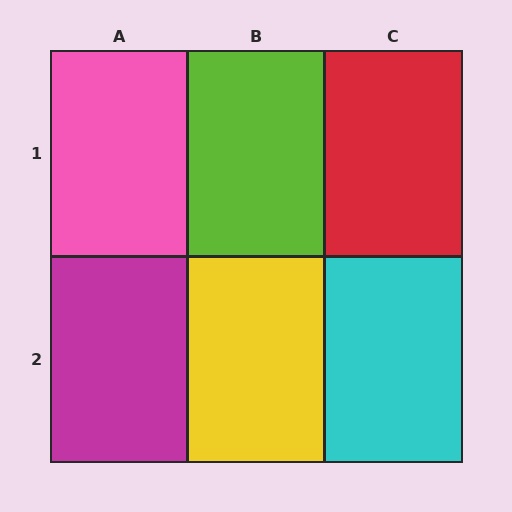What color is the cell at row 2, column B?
Yellow.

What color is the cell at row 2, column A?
Magenta.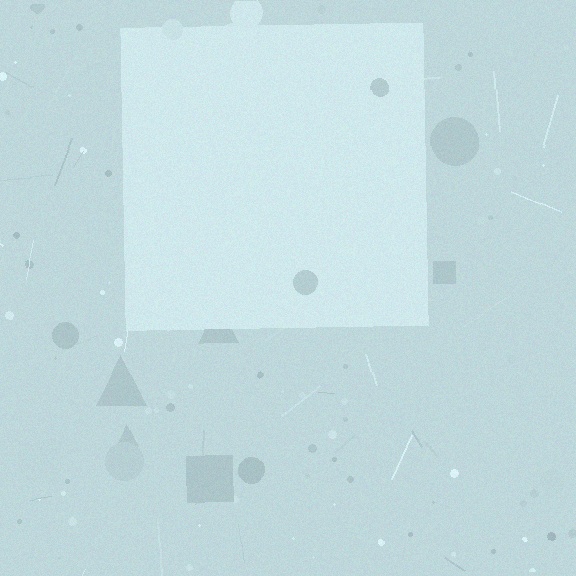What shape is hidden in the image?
A square is hidden in the image.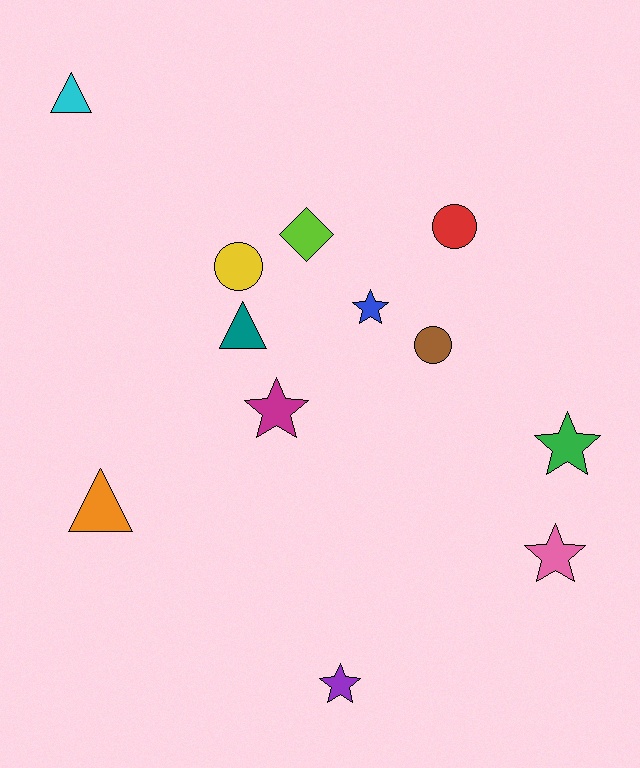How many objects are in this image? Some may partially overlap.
There are 12 objects.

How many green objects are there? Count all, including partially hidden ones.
There is 1 green object.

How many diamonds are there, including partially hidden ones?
There is 1 diamond.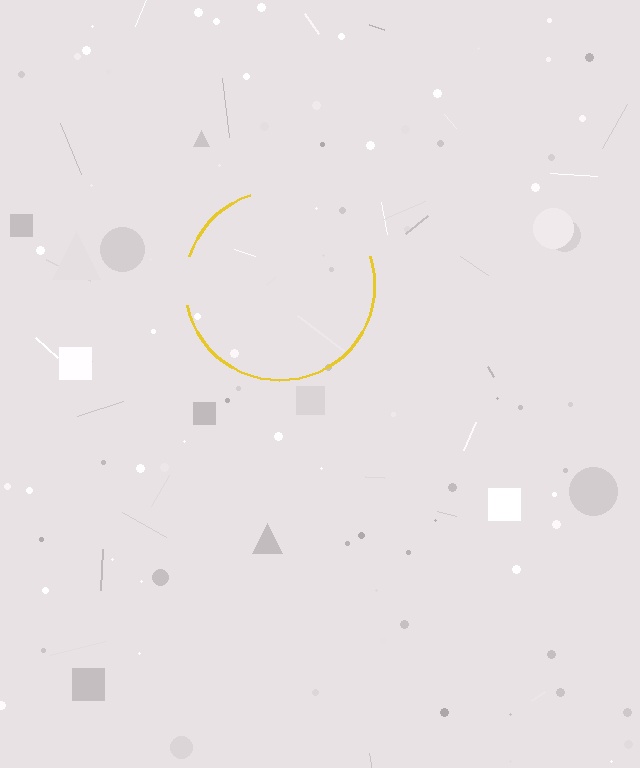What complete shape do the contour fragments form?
The contour fragments form a circle.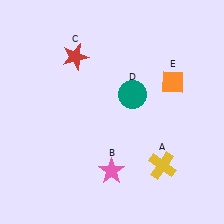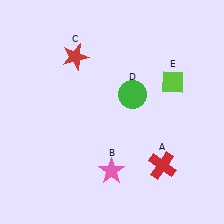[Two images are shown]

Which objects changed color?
A changed from yellow to red. D changed from teal to green. E changed from orange to lime.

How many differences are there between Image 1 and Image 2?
There are 3 differences between the two images.